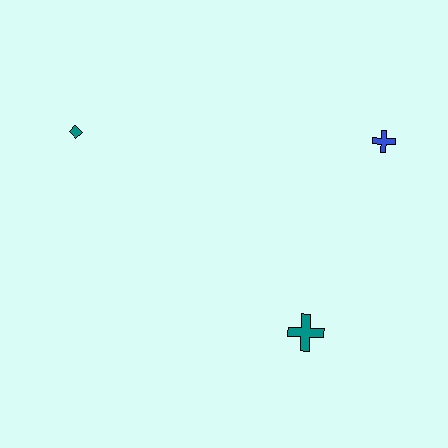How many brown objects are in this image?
There are no brown objects.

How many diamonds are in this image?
There is 1 diamond.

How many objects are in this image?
There are 3 objects.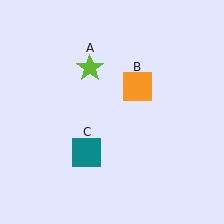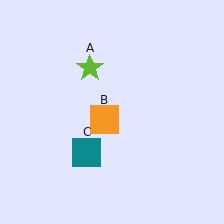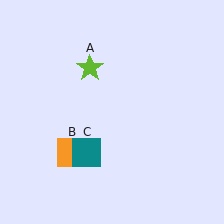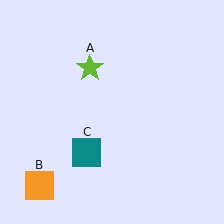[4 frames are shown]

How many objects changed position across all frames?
1 object changed position: orange square (object B).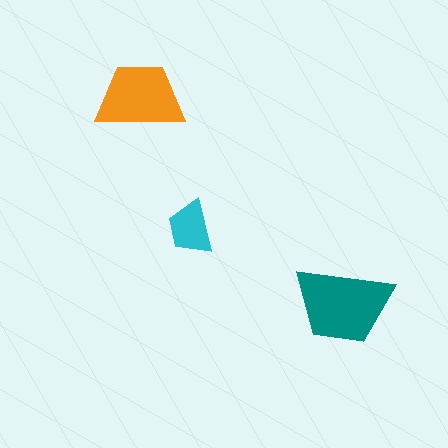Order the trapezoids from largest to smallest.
the teal one, the orange one, the cyan one.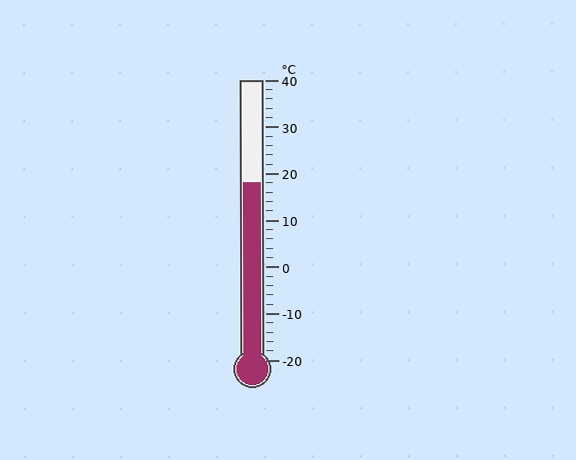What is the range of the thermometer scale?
The thermometer scale ranges from -20°C to 40°C.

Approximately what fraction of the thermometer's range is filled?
The thermometer is filled to approximately 65% of its range.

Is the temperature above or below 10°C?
The temperature is above 10°C.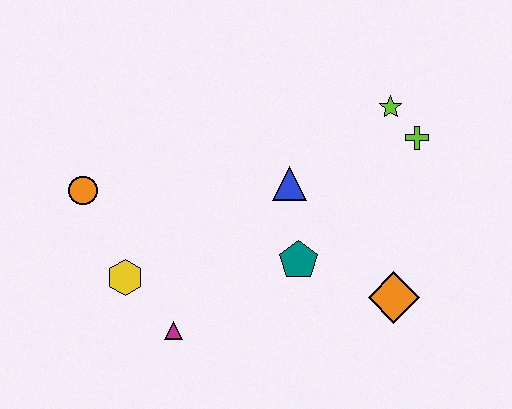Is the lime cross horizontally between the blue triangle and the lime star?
No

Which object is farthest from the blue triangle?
The orange circle is farthest from the blue triangle.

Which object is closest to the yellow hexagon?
The magenta triangle is closest to the yellow hexagon.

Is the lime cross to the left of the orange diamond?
No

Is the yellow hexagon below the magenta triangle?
No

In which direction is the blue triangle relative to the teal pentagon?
The blue triangle is above the teal pentagon.